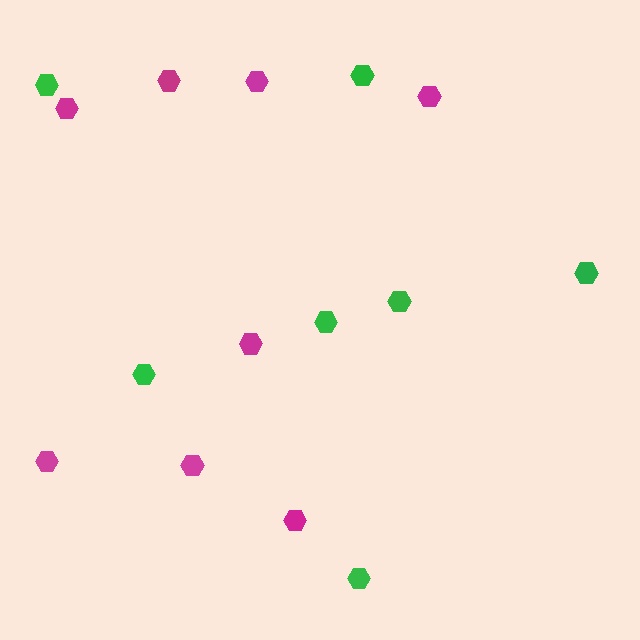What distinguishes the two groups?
There are 2 groups: one group of green hexagons (7) and one group of magenta hexagons (8).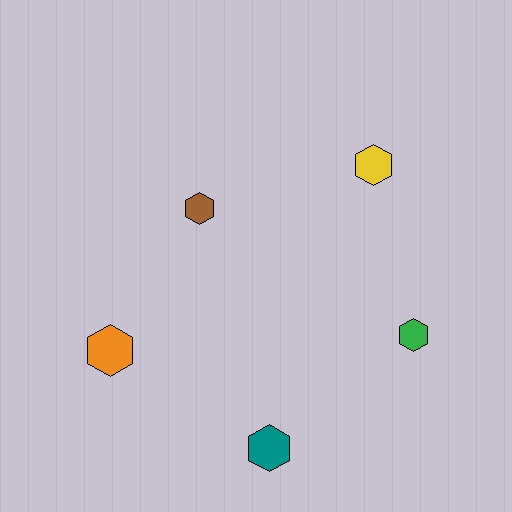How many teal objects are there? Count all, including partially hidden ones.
There is 1 teal object.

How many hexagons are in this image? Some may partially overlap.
There are 5 hexagons.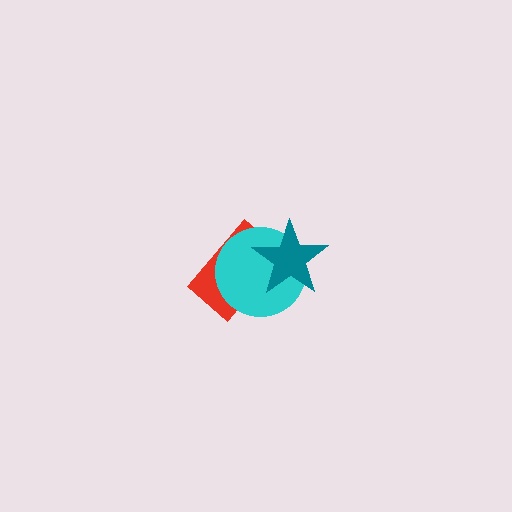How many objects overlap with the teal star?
2 objects overlap with the teal star.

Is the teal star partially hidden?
No, no other shape covers it.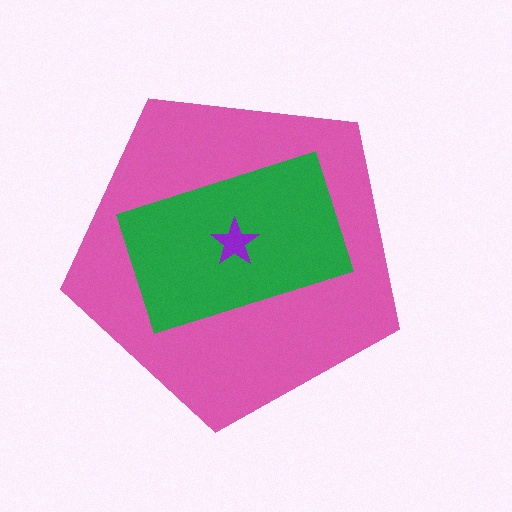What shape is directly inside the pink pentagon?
The green rectangle.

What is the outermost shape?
The pink pentagon.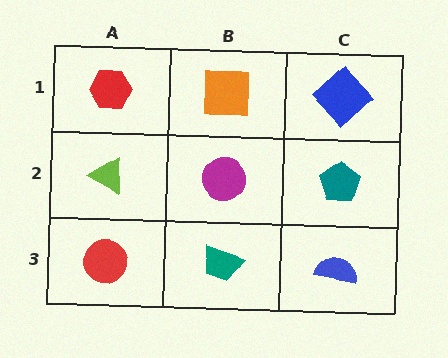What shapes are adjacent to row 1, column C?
A teal pentagon (row 2, column C), an orange square (row 1, column B).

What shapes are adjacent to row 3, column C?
A teal pentagon (row 2, column C), a teal trapezoid (row 3, column B).